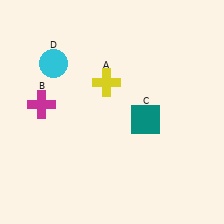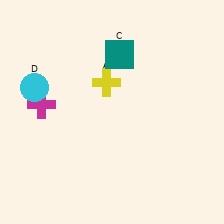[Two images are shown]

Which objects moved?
The objects that moved are: the teal square (C), the cyan circle (D).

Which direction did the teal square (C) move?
The teal square (C) moved up.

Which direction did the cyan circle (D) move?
The cyan circle (D) moved down.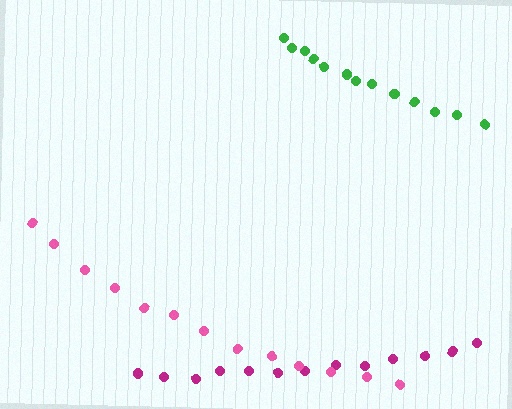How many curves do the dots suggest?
There are 3 distinct paths.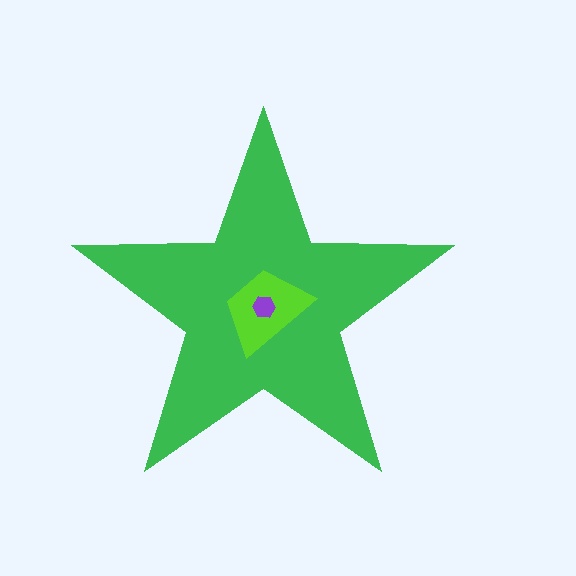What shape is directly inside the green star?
The lime trapezoid.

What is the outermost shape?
The green star.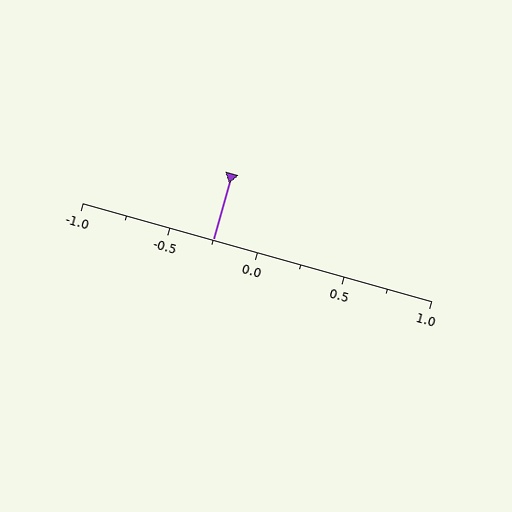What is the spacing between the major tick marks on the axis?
The major ticks are spaced 0.5 apart.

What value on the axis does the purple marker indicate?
The marker indicates approximately -0.25.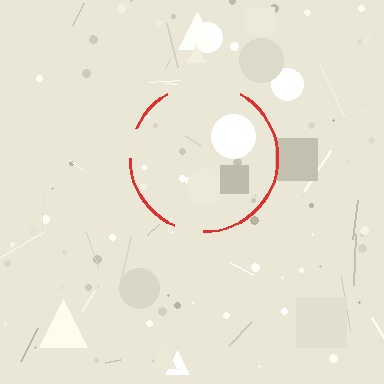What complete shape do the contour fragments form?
The contour fragments form a circle.